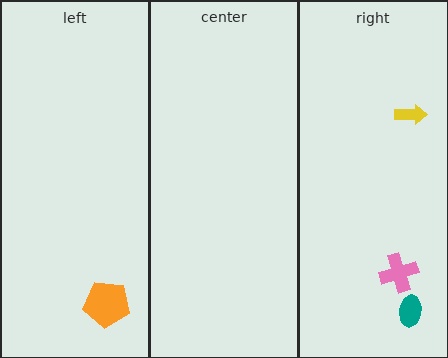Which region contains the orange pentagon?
The left region.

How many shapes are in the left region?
1.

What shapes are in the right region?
The yellow arrow, the pink cross, the teal ellipse.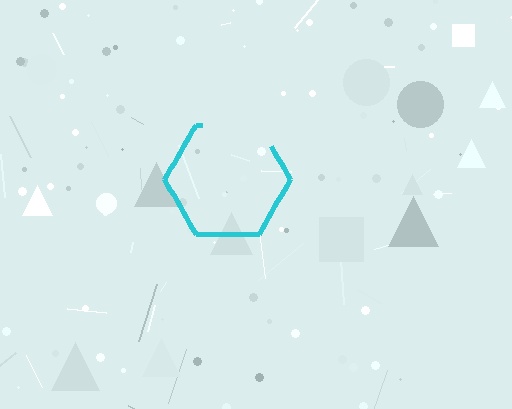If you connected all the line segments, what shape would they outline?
They would outline a hexagon.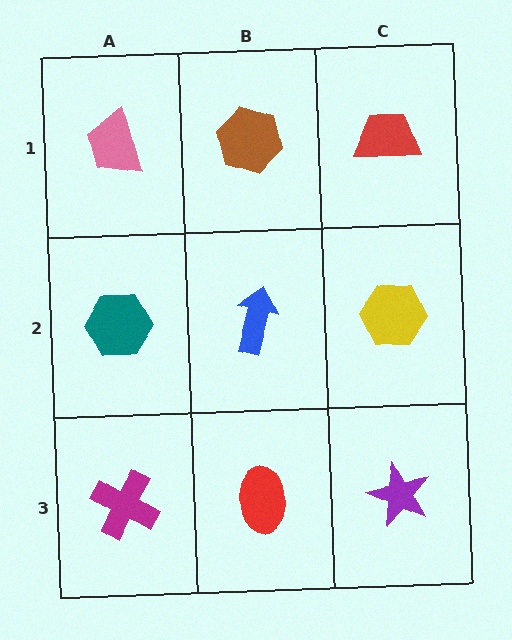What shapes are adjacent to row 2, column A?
A pink trapezoid (row 1, column A), a magenta cross (row 3, column A), a blue arrow (row 2, column B).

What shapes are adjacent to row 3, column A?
A teal hexagon (row 2, column A), a red ellipse (row 3, column B).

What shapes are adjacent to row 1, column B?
A blue arrow (row 2, column B), a pink trapezoid (row 1, column A), a red trapezoid (row 1, column C).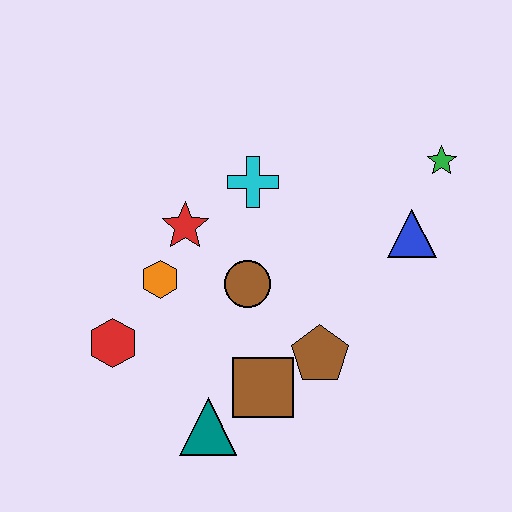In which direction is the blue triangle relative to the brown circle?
The blue triangle is to the right of the brown circle.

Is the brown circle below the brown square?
No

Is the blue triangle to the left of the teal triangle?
No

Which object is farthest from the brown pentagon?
The green star is farthest from the brown pentagon.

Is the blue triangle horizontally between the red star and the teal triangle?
No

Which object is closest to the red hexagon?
The orange hexagon is closest to the red hexagon.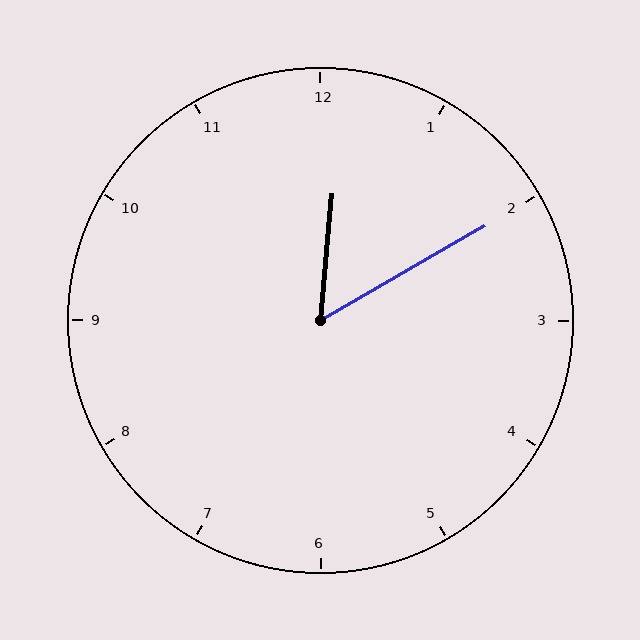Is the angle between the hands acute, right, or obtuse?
It is acute.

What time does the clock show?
12:10.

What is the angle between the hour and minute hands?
Approximately 55 degrees.